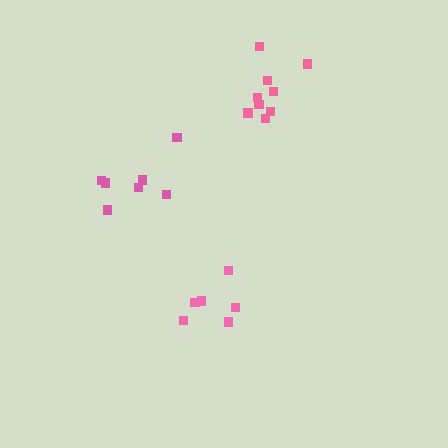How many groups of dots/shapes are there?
There are 3 groups.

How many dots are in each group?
Group 1: 6 dots, Group 2: 7 dots, Group 3: 9 dots (22 total).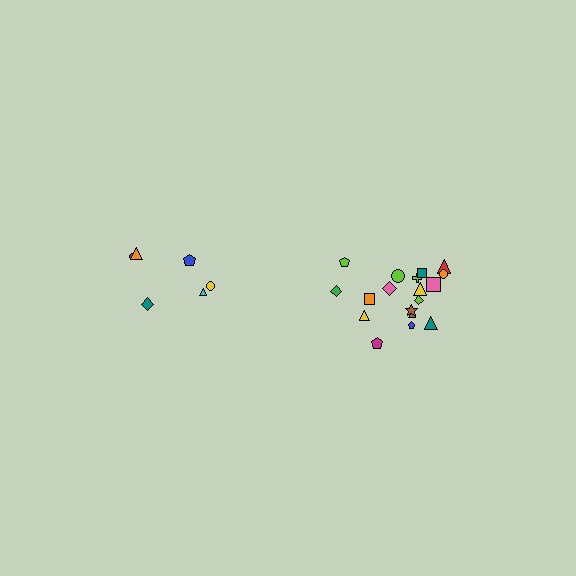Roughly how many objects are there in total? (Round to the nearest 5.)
Roughly 25 objects in total.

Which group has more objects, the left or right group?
The right group.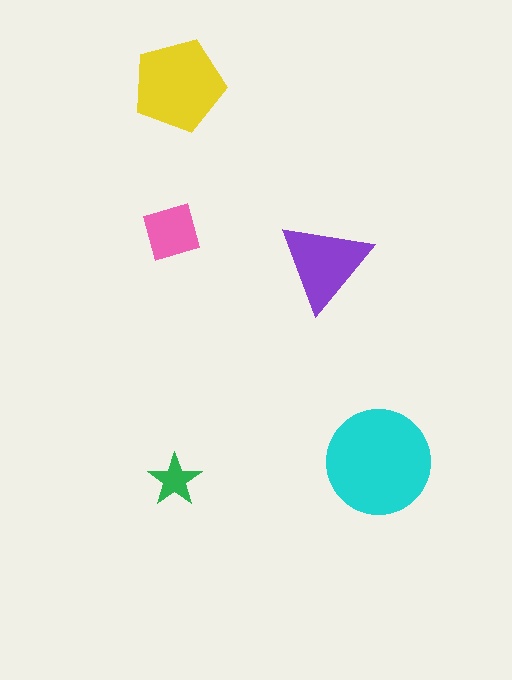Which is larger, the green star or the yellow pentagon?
The yellow pentagon.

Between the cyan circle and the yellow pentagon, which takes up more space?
The cyan circle.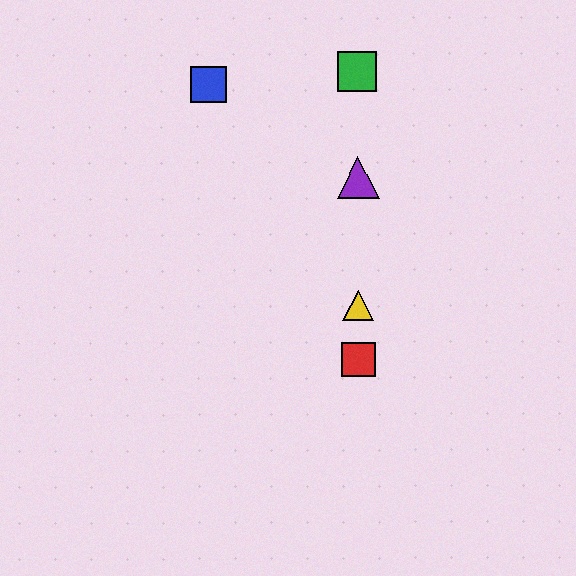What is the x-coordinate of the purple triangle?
The purple triangle is at x≈358.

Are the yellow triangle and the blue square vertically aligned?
No, the yellow triangle is at x≈358 and the blue square is at x≈209.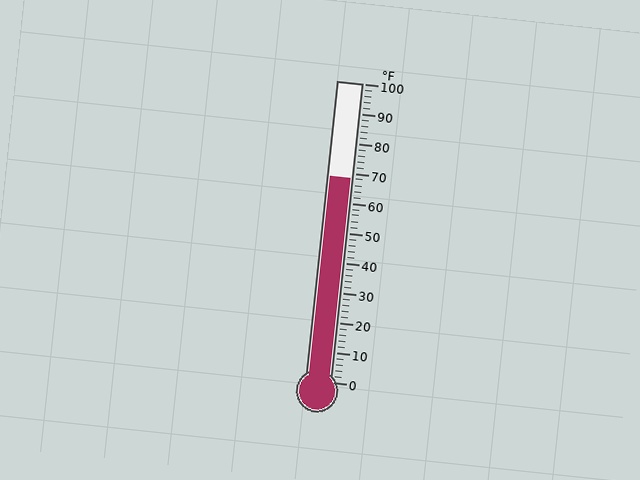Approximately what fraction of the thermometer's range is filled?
The thermometer is filled to approximately 70% of its range.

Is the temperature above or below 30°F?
The temperature is above 30°F.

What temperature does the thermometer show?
The thermometer shows approximately 68°F.